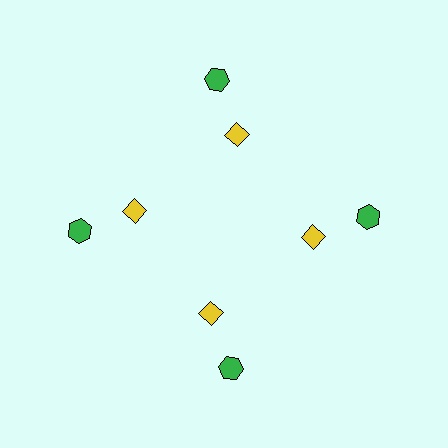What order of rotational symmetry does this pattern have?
This pattern has 4-fold rotational symmetry.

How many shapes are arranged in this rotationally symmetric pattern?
There are 8 shapes, arranged in 4 groups of 2.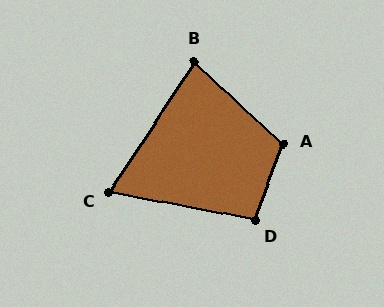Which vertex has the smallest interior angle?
C, at approximately 68 degrees.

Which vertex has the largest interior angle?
A, at approximately 112 degrees.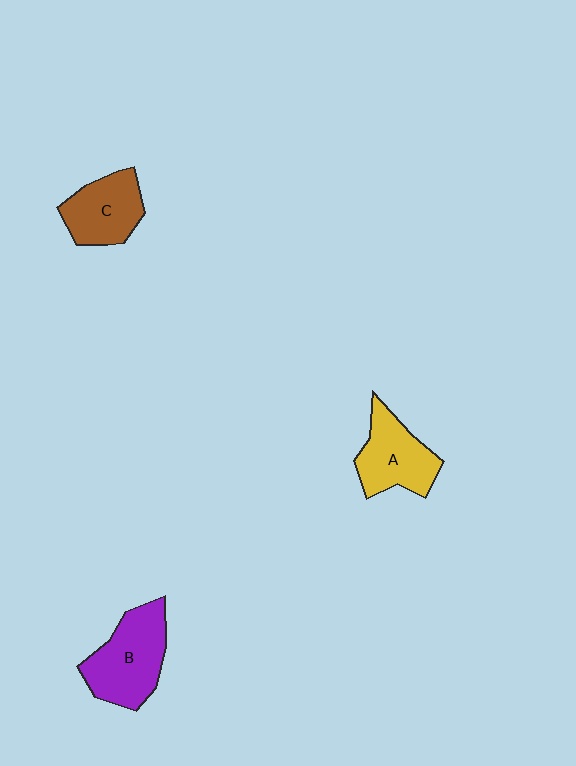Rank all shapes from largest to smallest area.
From largest to smallest: B (purple), A (yellow), C (brown).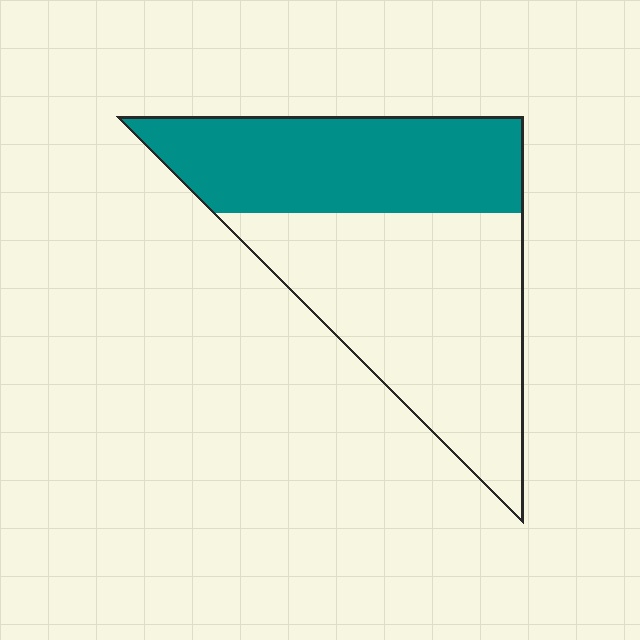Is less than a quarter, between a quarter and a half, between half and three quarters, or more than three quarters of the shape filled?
Between a quarter and a half.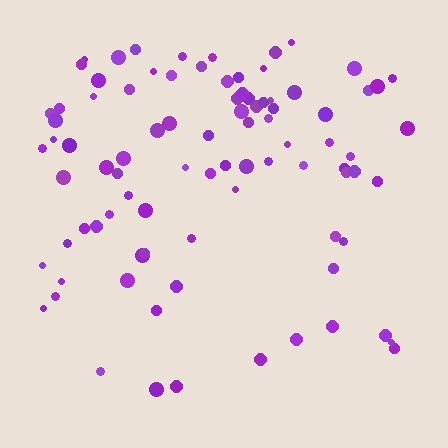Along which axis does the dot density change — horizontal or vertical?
Vertical.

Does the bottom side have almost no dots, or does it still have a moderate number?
Still a moderate number, just noticeably fewer than the top.